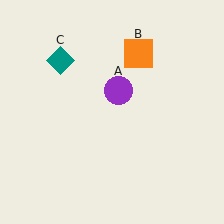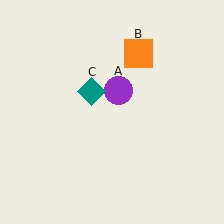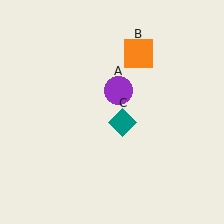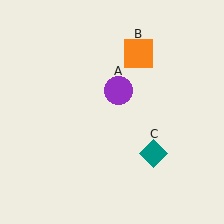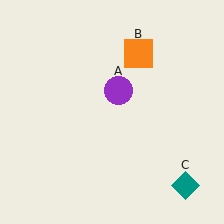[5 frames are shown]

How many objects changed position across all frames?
1 object changed position: teal diamond (object C).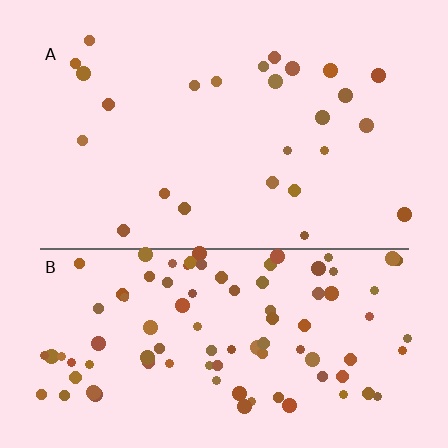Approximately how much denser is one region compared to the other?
Approximately 3.7× — region B over region A.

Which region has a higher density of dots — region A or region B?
B (the bottom).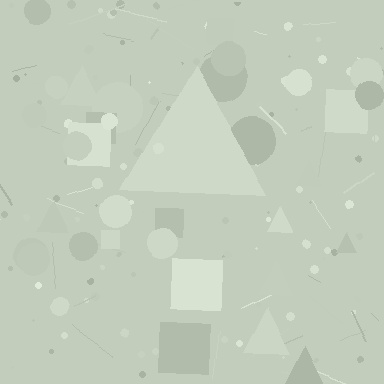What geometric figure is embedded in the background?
A triangle is embedded in the background.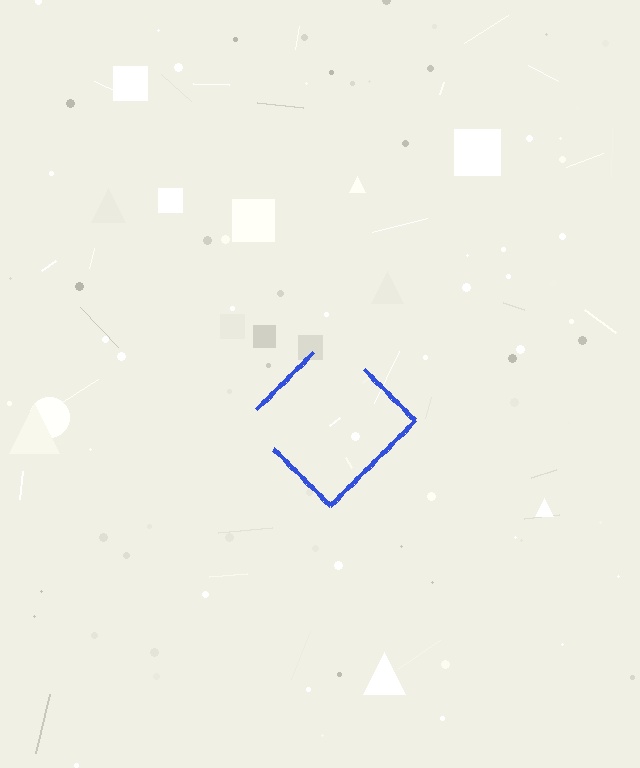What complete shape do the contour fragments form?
The contour fragments form a diamond.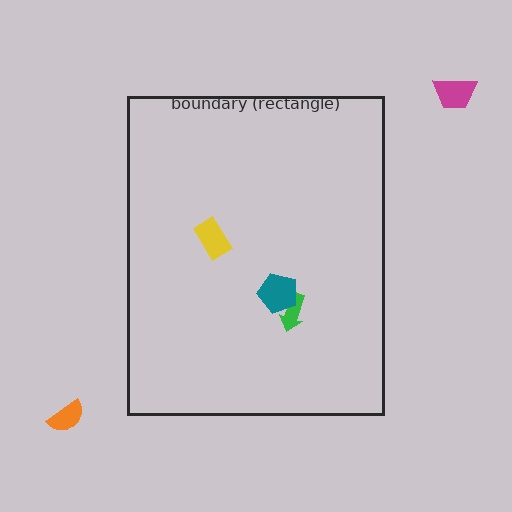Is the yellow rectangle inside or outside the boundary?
Inside.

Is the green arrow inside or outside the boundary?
Inside.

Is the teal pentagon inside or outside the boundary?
Inside.